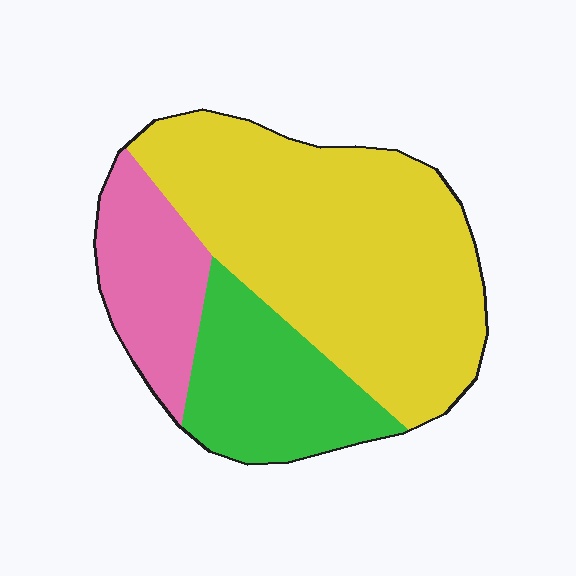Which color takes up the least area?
Pink, at roughly 20%.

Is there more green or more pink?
Green.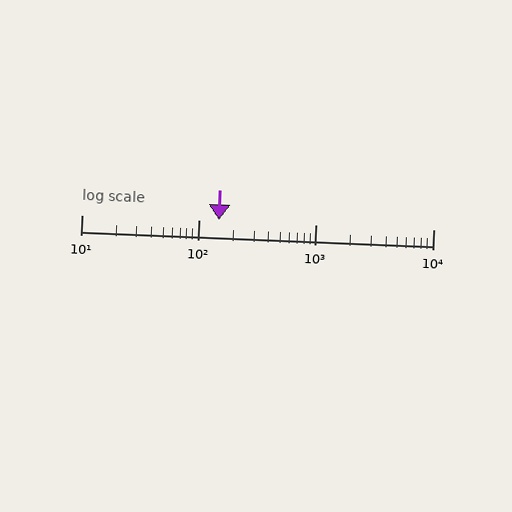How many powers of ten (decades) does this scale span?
The scale spans 3 decades, from 10 to 10000.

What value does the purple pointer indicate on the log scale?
The pointer indicates approximately 150.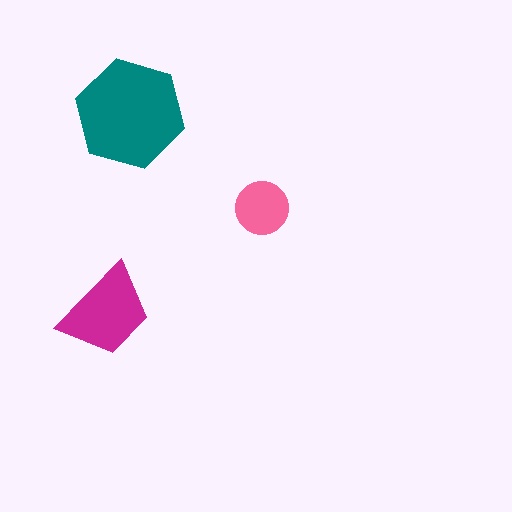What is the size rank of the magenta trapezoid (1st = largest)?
2nd.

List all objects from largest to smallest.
The teal hexagon, the magenta trapezoid, the pink circle.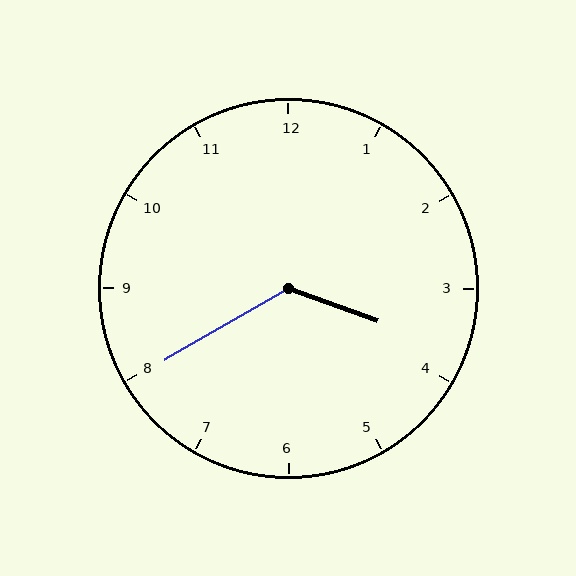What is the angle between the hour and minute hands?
Approximately 130 degrees.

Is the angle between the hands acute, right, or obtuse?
It is obtuse.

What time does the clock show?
3:40.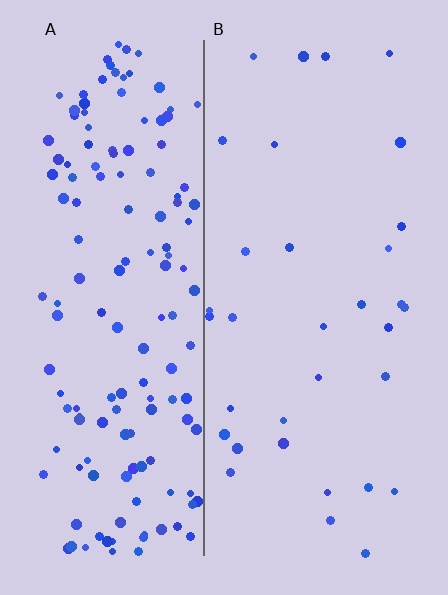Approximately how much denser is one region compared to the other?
Approximately 4.5× — region A over region B.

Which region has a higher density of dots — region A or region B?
A (the left).